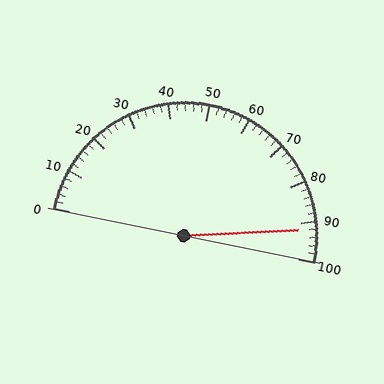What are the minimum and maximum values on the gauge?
The gauge ranges from 0 to 100.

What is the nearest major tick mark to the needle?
The nearest major tick mark is 90.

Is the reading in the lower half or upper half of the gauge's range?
The reading is in the upper half of the range (0 to 100).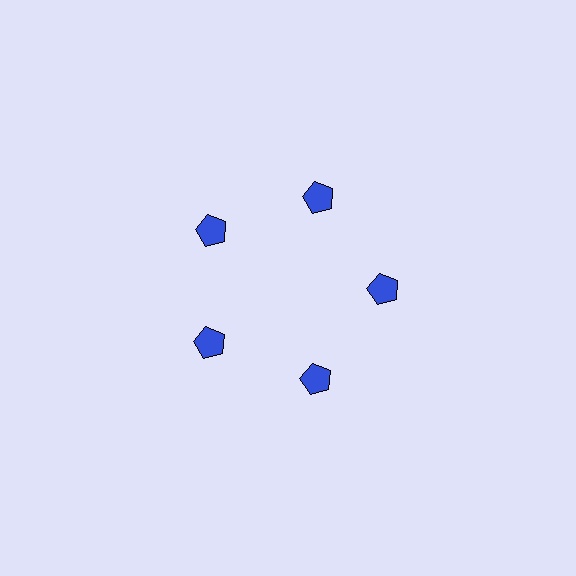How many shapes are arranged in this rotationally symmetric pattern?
There are 5 shapes, arranged in 5 groups of 1.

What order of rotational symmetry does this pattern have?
This pattern has 5-fold rotational symmetry.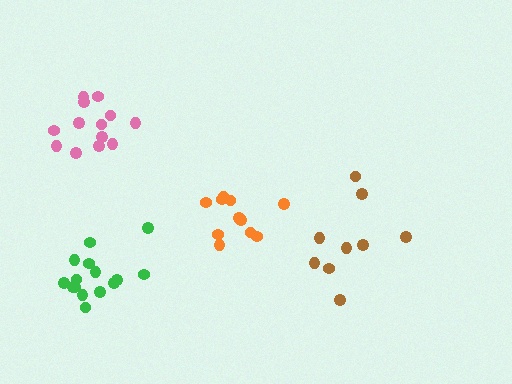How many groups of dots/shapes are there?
There are 4 groups.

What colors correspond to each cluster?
The clusters are colored: pink, orange, green, brown.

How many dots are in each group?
Group 1: 13 dots, Group 2: 11 dots, Group 3: 15 dots, Group 4: 9 dots (48 total).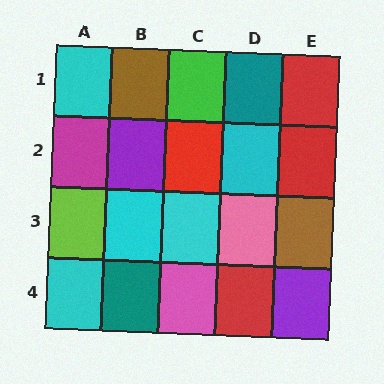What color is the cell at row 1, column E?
Red.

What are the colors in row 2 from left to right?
Magenta, purple, red, cyan, red.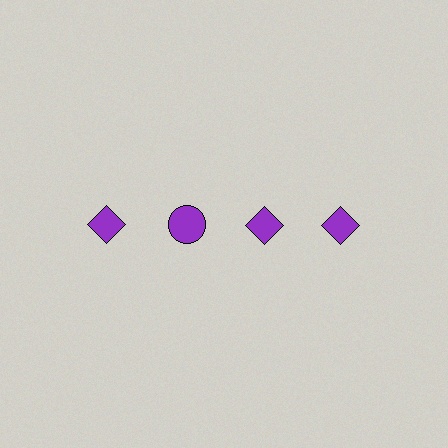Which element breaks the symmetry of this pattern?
The purple circle in the top row, second from left column breaks the symmetry. All other shapes are purple diamonds.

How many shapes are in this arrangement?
There are 4 shapes arranged in a grid pattern.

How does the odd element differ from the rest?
It has a different shape: circle instead of diamond.